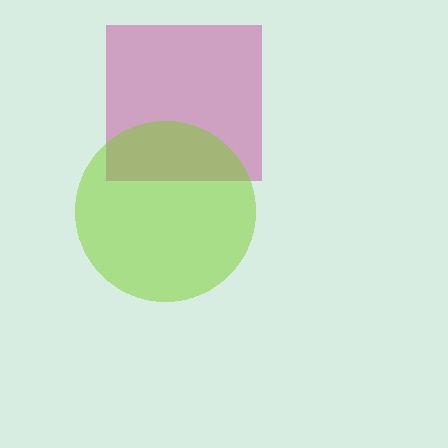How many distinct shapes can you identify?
There are 2 distinct shapes: a magenta square, a lime circle.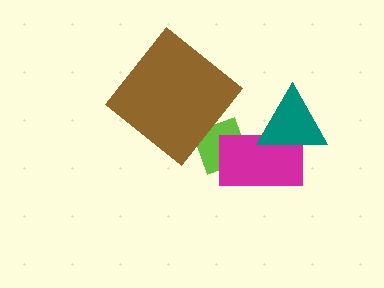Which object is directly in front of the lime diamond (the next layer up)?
The magenta rectangle is directly in front of the lime diamond.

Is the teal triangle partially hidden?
No, no other shape covers it.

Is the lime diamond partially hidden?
Yes, it is partially covered by another shape.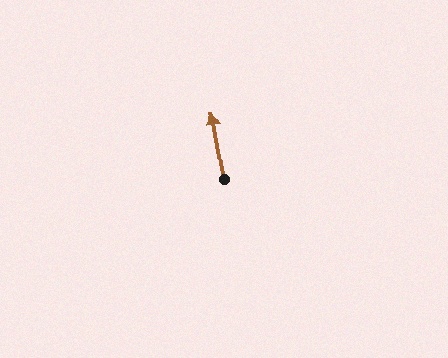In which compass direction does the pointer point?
North.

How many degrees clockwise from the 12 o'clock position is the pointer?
Approximately 350 degrees.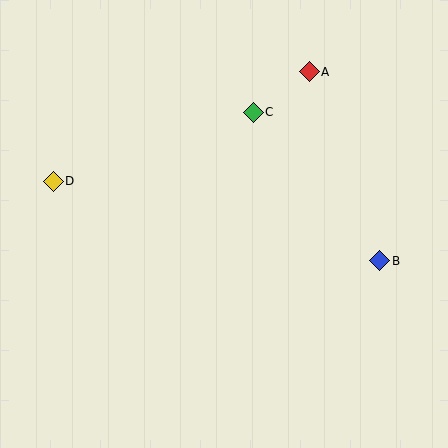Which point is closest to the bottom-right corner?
Point B is closest to the bottom-right corner.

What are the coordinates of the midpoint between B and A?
The midpoint between B and A is at (344, 166).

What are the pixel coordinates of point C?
Point C is at (253, 112).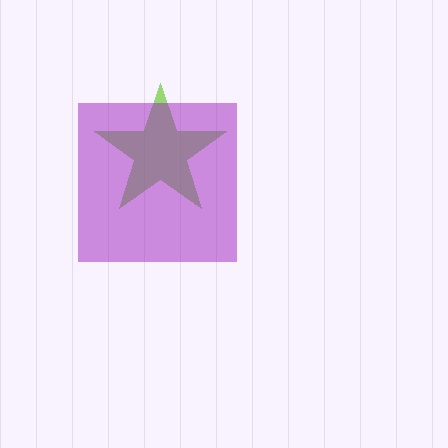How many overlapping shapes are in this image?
There are 2 overlapping shapes in the image.